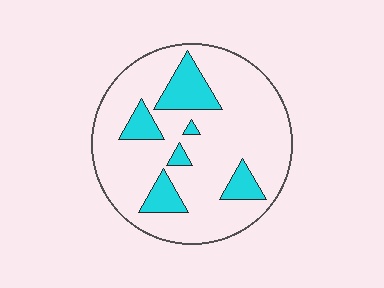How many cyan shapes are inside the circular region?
6.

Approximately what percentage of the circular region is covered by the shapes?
Approximately 20%.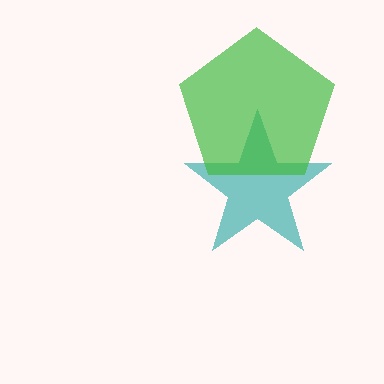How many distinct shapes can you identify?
There are 2 distinct shapes: a teal star, a green pentagon.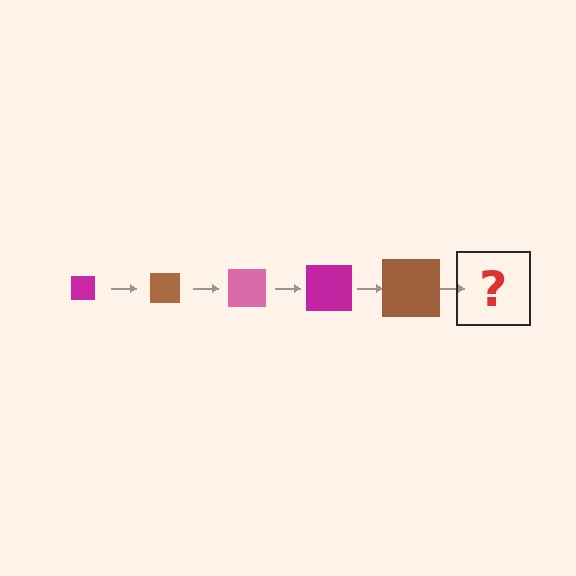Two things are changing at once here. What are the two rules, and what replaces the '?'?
The two rules are that the square grows larger each step and the color cycles through magenta, brown, and pink. The '?' should be a pink square, larger than the previous one.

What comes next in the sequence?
The next element should be a pink square, larger than the previous one.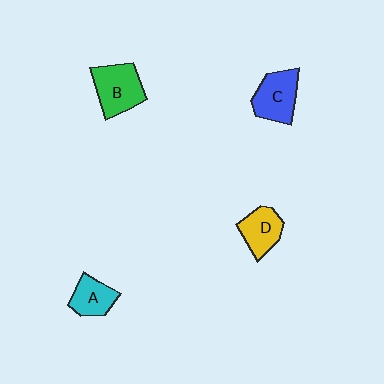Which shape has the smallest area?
Shape A (cyan).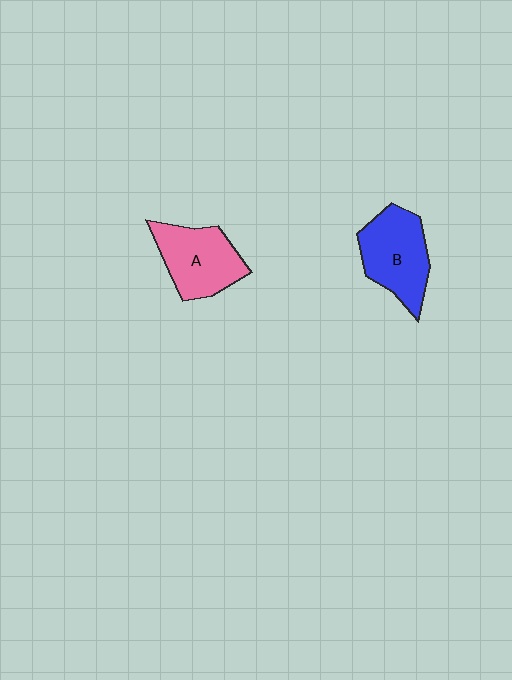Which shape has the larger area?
Shape B (blue).